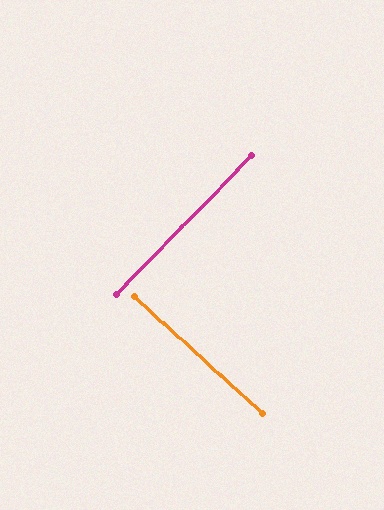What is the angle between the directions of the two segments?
Approximately 88 degrees.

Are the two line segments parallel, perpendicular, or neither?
Perpendicular — they meet at approximately 88°.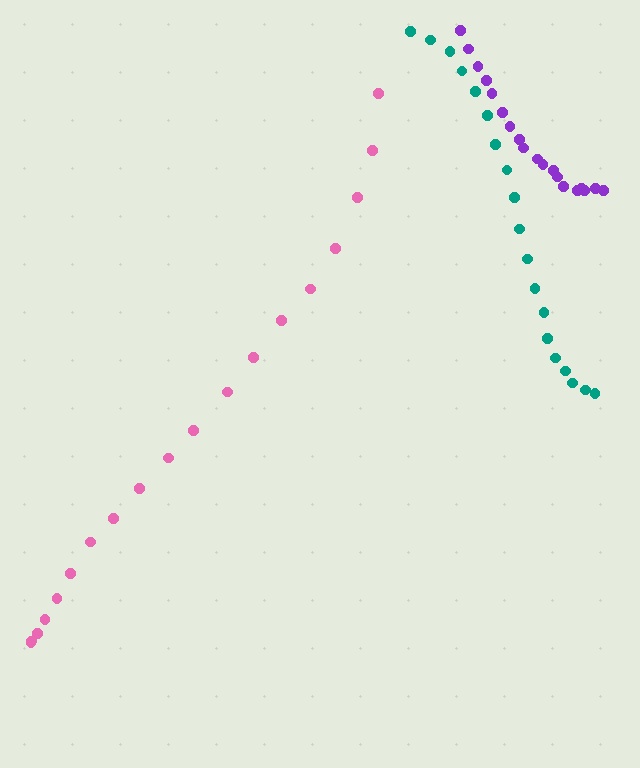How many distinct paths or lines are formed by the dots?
There are 3 distinct paths.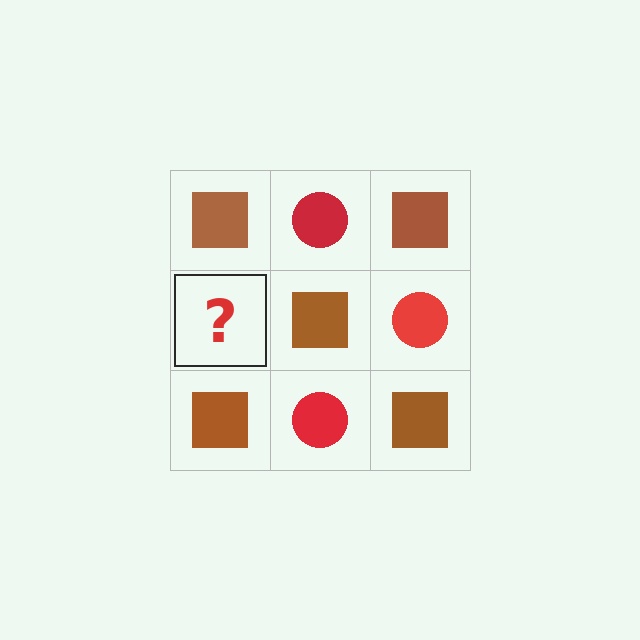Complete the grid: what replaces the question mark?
The question mark should be replaced with a red circle.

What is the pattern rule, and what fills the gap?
The rule is that it alternates brown square and red circle in a checkerboard pattern. The gap should be filled with a red circle.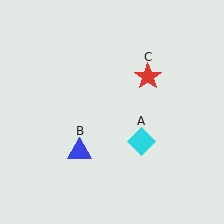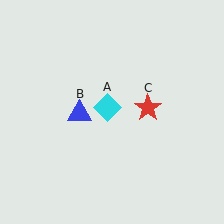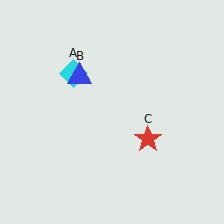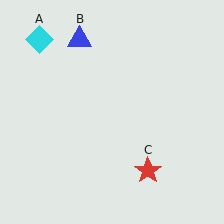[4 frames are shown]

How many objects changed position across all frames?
3 objects changed position: cyan diamond (object A), blue triangle (object B), red star (object C).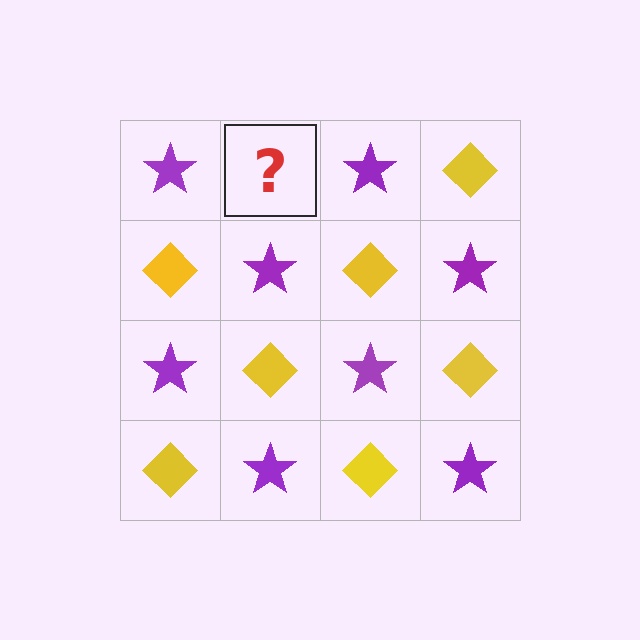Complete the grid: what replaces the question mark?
The question mark should be replaced with a yellow diamond.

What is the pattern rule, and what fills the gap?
The rule is that it alternates purple star and yellow diamond in a checkerboard pattern. The gap should be filled with a yellow diamond.